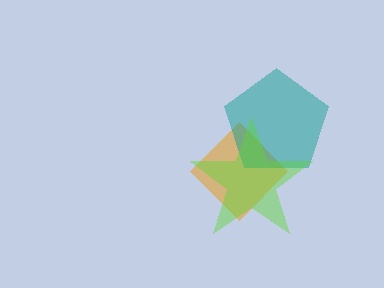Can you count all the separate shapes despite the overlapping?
Yes, there are 3 separate shapes.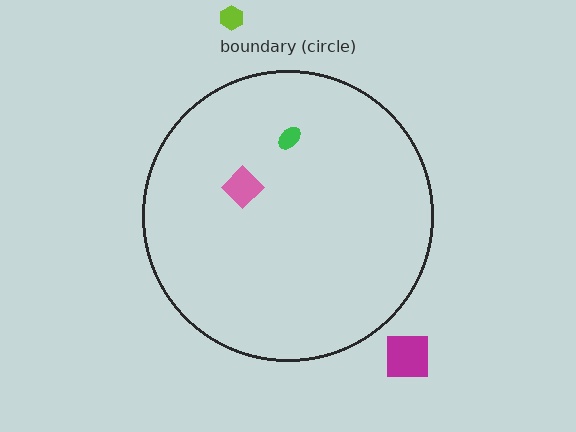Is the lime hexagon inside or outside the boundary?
Outside.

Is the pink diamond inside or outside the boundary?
Inside.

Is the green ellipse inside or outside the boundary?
Inside.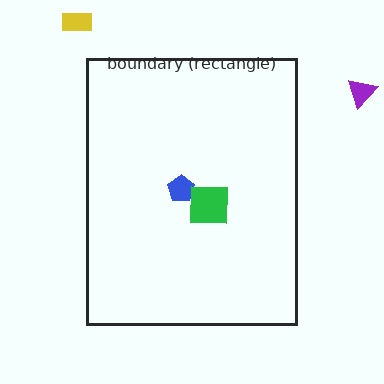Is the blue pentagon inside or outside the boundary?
Inside.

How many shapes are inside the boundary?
2 inside, 2 outside.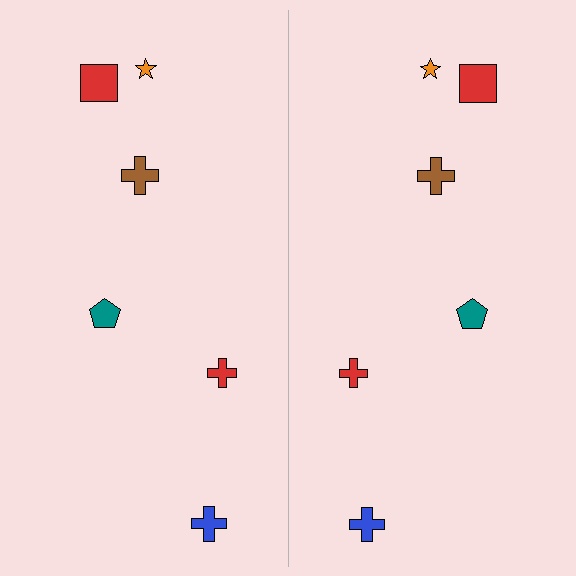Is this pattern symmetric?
Yes, this pattern has bilateral (reflection) symmetry.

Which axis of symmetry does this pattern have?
The pattern has a vertical axis of symmetry running through the center of the image.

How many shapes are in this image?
There are 12 shapes in this image.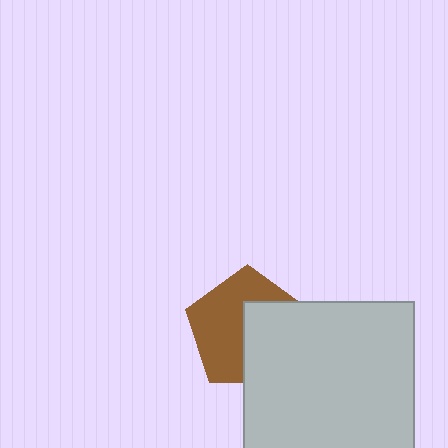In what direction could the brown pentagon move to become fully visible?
The brown pentagon could move toward the upper-left. That would shift it out from behind the light gray square entirely.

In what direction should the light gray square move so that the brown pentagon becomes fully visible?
The light gray square should move toward the lower-right. That is the shortest direction to clear the overlap and leave the brown pentagon fully visible.